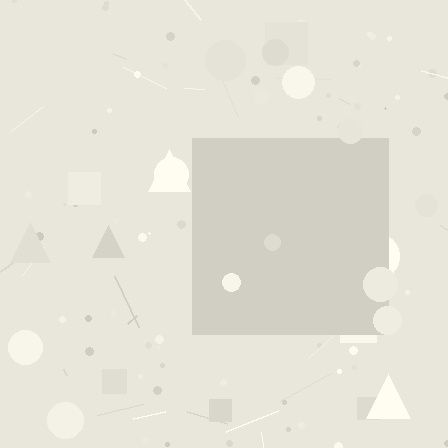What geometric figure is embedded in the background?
A square is embedded in the background.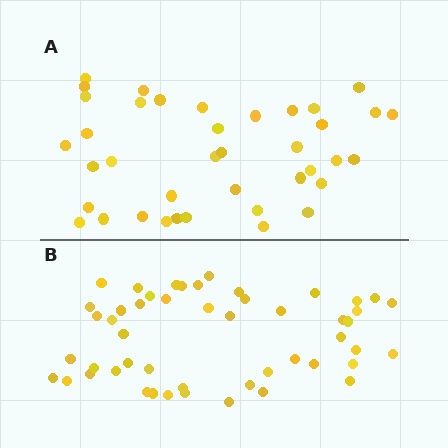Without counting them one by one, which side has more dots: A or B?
Region B (the bottom region) has more dots.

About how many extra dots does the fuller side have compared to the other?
Region B has roughly 12 or so more dots than region A.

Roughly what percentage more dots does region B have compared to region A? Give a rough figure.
About 30% more.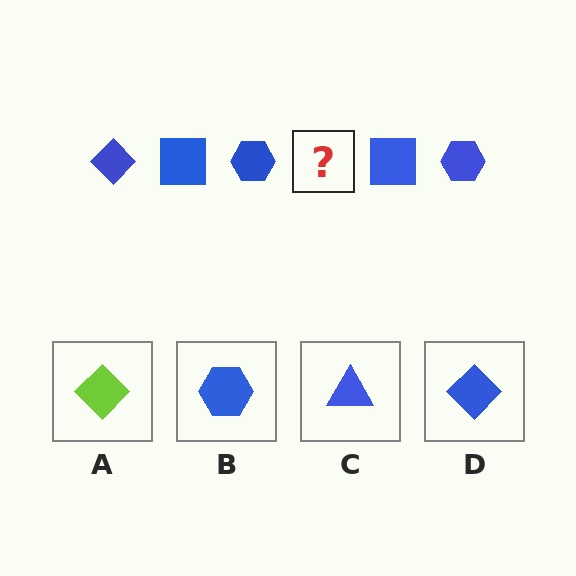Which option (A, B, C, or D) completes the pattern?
D.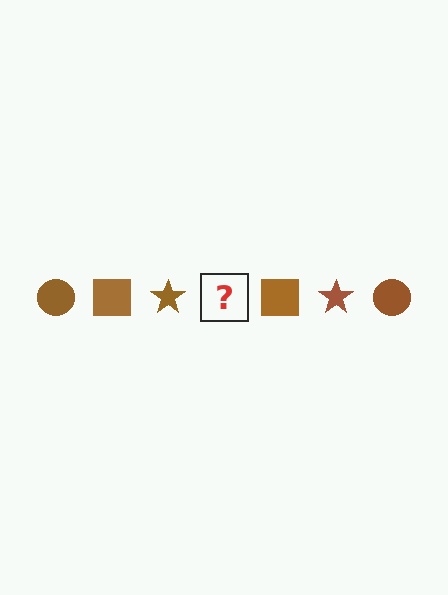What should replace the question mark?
The question mark should be replaced with a brown circle.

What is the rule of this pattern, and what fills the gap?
The rule is that the pattern cycles through circle, square, star shapes in brown. The gap should be filled with a brown circle.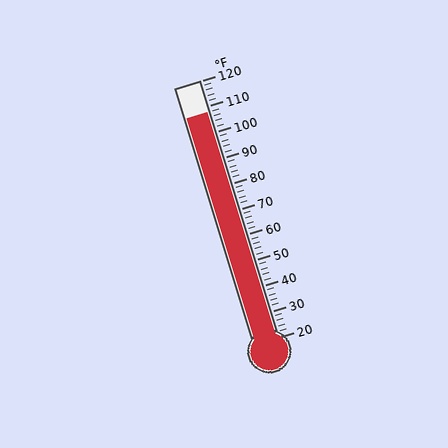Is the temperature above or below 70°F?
The temperature is above 70°F.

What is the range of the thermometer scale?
The thermometer scale ranges from 20°F to 120°F.